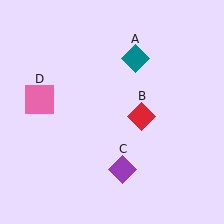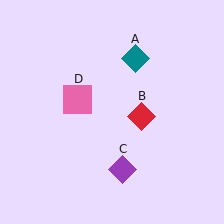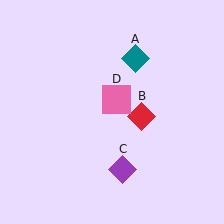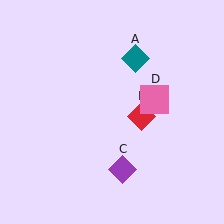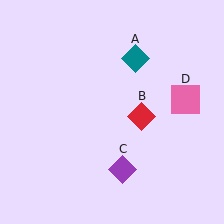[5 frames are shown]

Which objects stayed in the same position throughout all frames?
Teal diamond (object A) and red diamond (object B) and purple diamond (object C) remained stationary.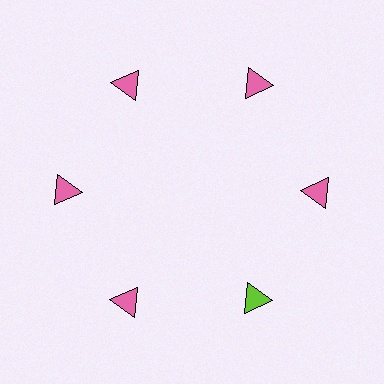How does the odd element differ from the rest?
It has a different color: lime instead of pink.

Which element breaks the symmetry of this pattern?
The lime triangle at roughly the 5 o'clock position breaks the symmetry. All other shapes are pink triangles.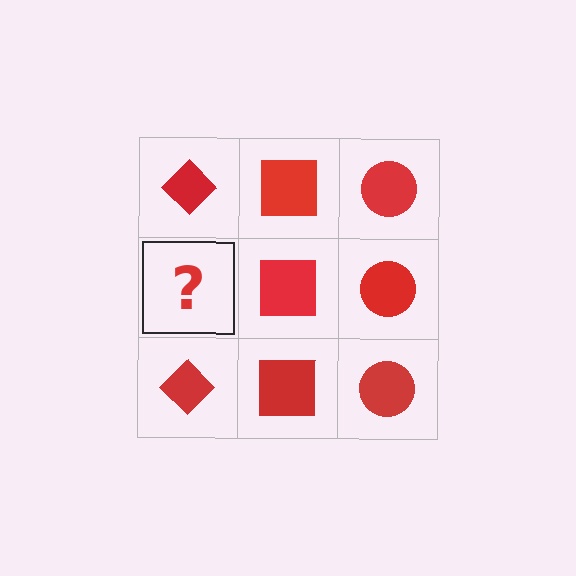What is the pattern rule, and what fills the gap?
The rule is that each column has a consistent shape. The gap should be filled with a red diamond.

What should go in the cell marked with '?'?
The missing cell should contain a red diamond.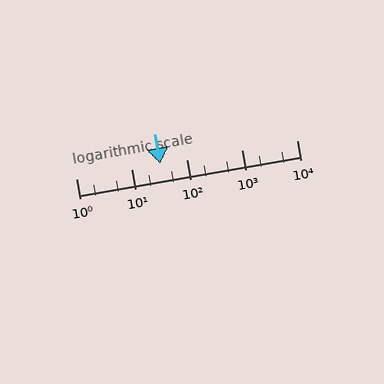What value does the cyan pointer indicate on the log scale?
The pointer indicates approximately 33.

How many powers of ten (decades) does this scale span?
The scale spans 4 decades, from 1 to 10000.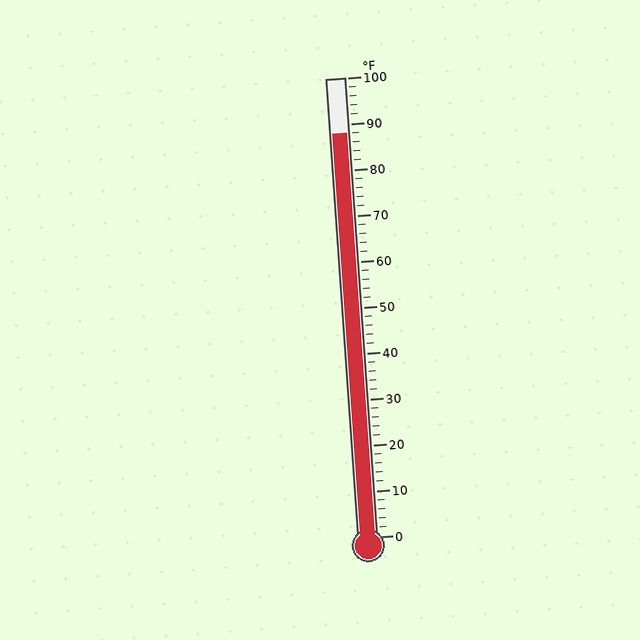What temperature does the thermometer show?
The thermometer shows approximately 88°F.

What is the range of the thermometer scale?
The thermometer scale ranges from 0°F to 100°F.